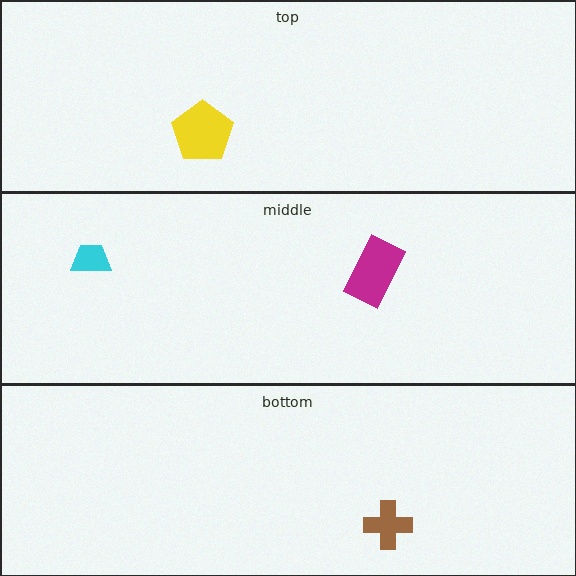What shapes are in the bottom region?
The brown cross.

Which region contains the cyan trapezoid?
The middle region.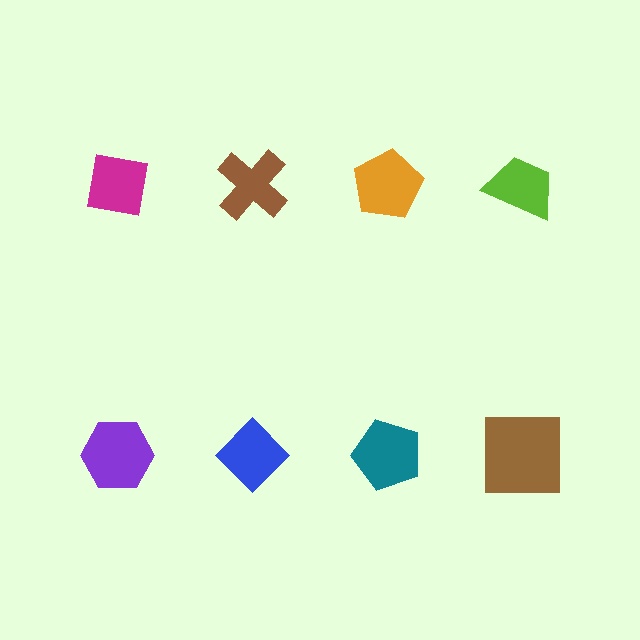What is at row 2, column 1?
A purple hexagon.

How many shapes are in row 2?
4 shapes.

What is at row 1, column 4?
A lime trapezoid.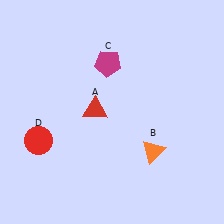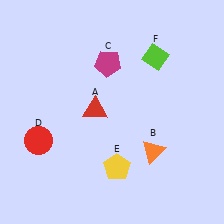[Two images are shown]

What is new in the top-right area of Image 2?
A lime diamond (F) was added in the top-right area of Image 2.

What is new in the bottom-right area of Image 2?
A yellow pentagon (E) was added in the bottom-right area of Image 2.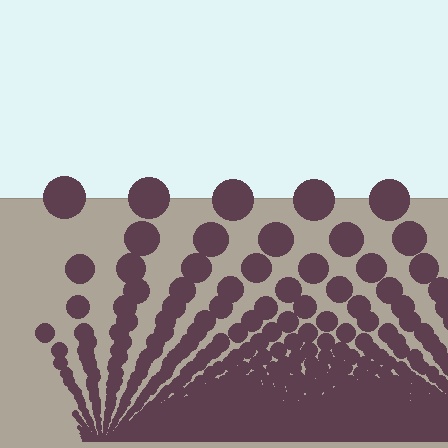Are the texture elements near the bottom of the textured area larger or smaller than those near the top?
Smaller. The gradient is inverted — elements near the bottom are smaller and denser.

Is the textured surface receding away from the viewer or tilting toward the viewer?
The surface appears to tilt toward the viewer. Texture elements get larger and sparser toward the top.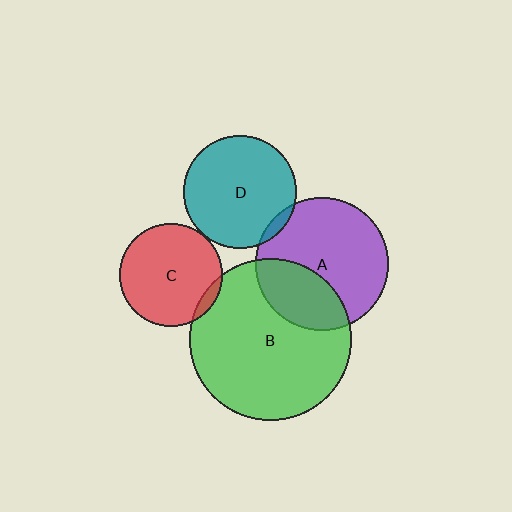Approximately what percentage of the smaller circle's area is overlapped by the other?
Approximately 5%.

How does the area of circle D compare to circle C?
Approximately 1.2 times.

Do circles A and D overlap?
Yes.